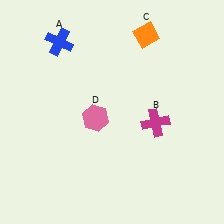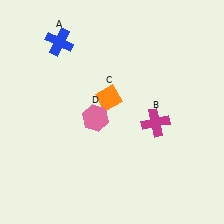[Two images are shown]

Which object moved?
The orange diamond (C) moved down.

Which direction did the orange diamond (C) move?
The orange diamond (C) moved down.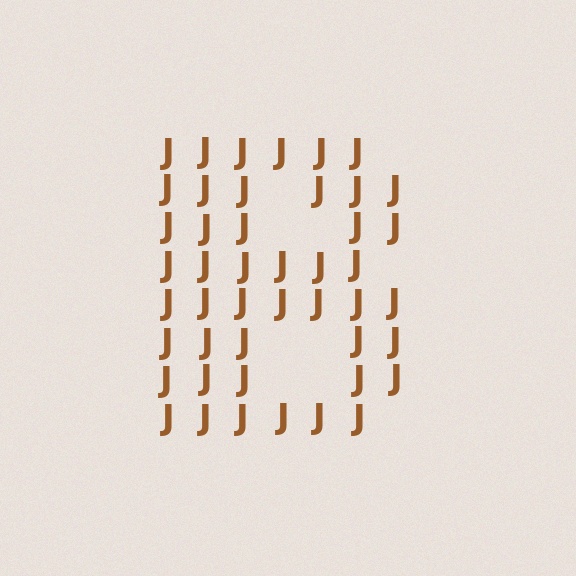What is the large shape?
The large shape is the letter B.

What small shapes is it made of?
It is made of small letter J's.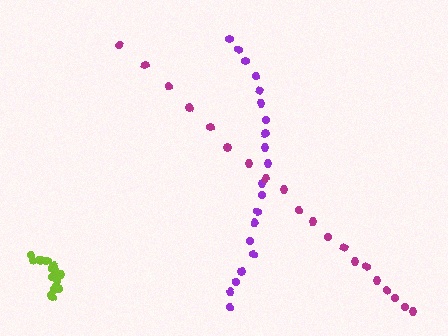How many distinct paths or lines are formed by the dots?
There are 3 distinct paths.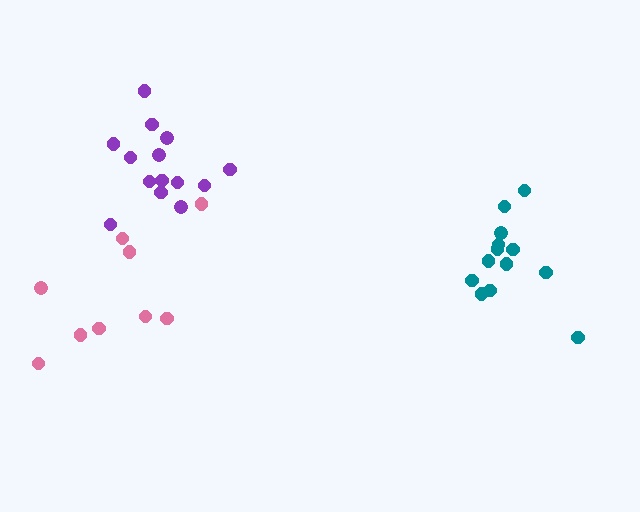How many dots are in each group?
Group 1: 14 dots, Group 2: 13 dots, Group 3: 9 dots (36 total).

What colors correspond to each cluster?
The clusters are colored: purple, teal, pink.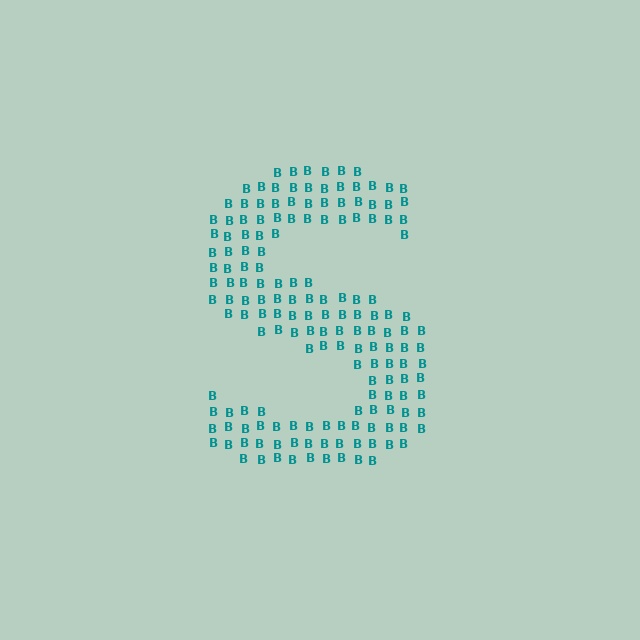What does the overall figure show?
The overall figure shows the letter S.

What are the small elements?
The small elements are letter B's.